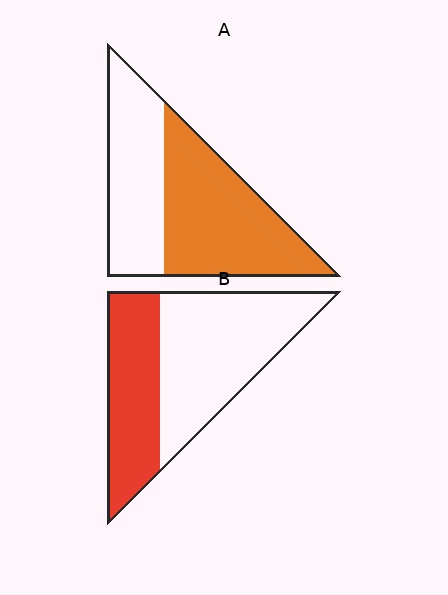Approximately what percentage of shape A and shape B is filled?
A is approximately 55% and B is approximately 40%.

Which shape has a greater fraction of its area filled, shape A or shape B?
Shape A.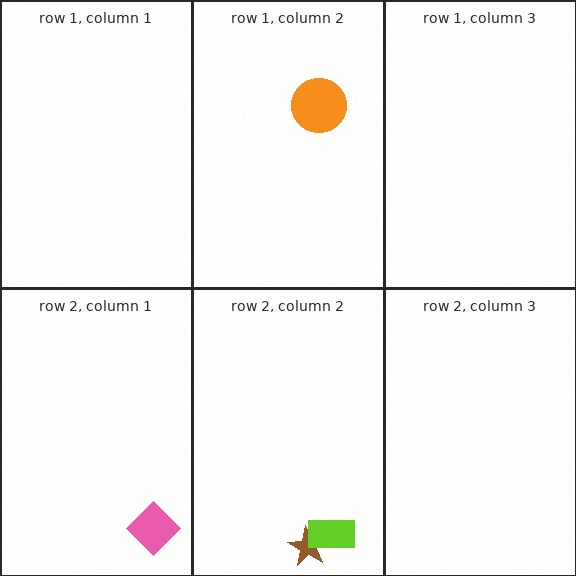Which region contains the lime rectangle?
The row 2, column 2 region.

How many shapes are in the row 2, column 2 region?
2.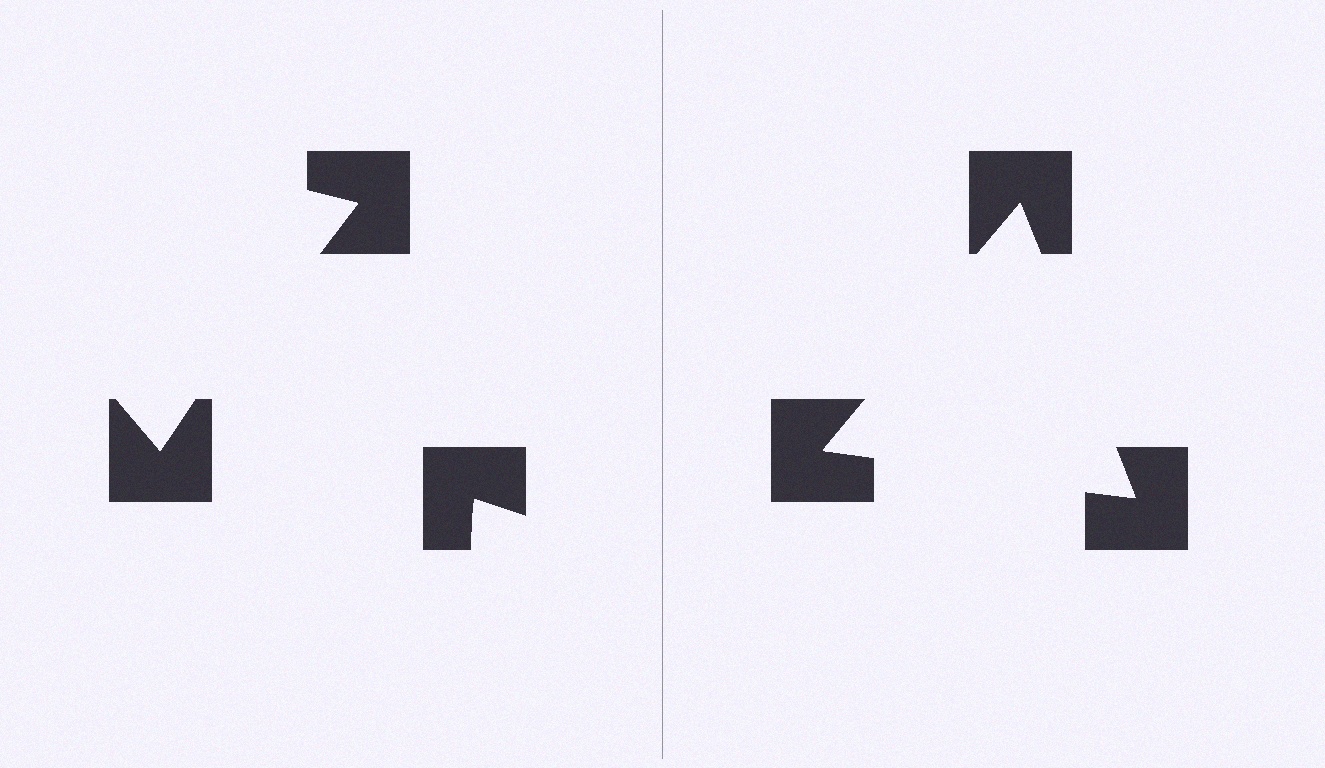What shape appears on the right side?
An illusory triangle.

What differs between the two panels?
The notched squares are positioned identically on both sides; only the wedge orientations differ. On the right they align to a triangle; on the left they are misaligned.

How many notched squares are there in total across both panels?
6 — 3 on each side.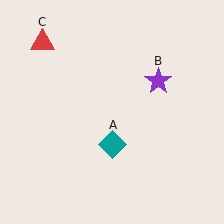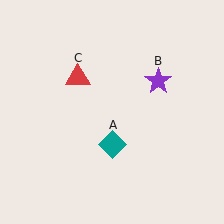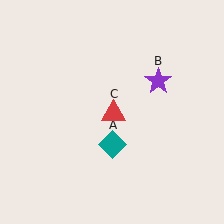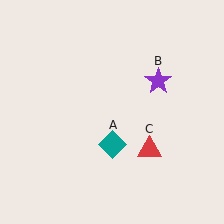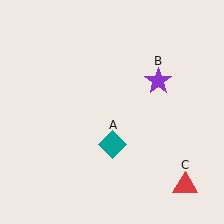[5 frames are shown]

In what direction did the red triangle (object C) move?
The red triangle (object C) moved down and to the right.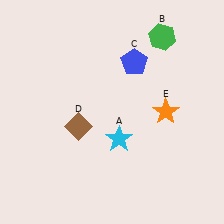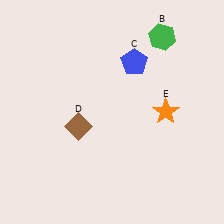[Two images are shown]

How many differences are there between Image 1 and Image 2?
There is 1 difference between the two images.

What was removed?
The cyan star (A) was removed in Image 2.